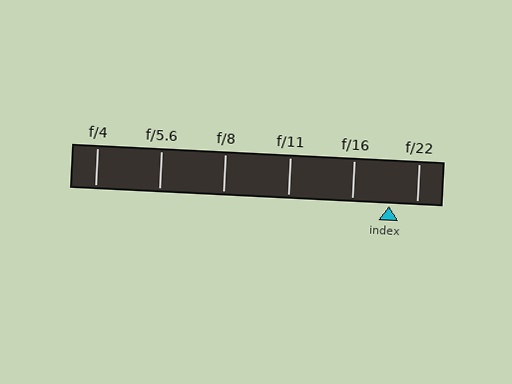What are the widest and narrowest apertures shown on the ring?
The widest aperture shown is f/4 and the narrowest is f/22.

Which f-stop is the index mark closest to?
The index mark is closest to f/22.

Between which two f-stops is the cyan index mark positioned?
The index mark is between f/16 and f/22.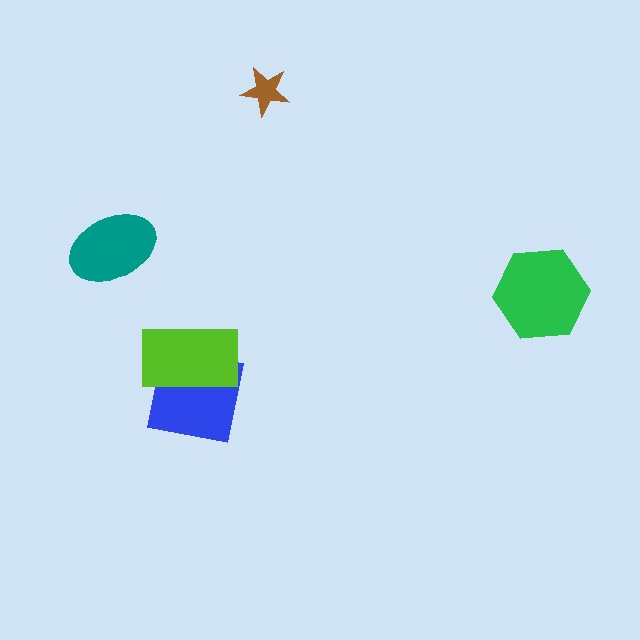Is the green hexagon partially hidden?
No, no other shape covers it.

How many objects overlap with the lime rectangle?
1 object overlaps with the lime rectangle.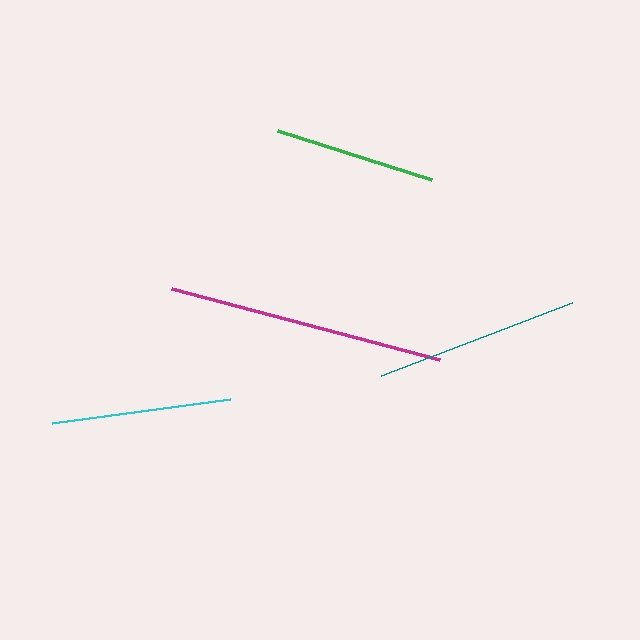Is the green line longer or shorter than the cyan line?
The cyan line is longer than the green line.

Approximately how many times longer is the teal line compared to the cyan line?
The teal line is approximately 1.1 times the length of the cyan line.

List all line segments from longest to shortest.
From longest to shortest: magenta, teal, cyan, green.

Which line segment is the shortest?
The green line is the shortest at approximately 161 pixels.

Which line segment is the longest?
The magenta line is the longest at approximately 277 pixels.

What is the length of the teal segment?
The teal segment is approximately 204 pixels long.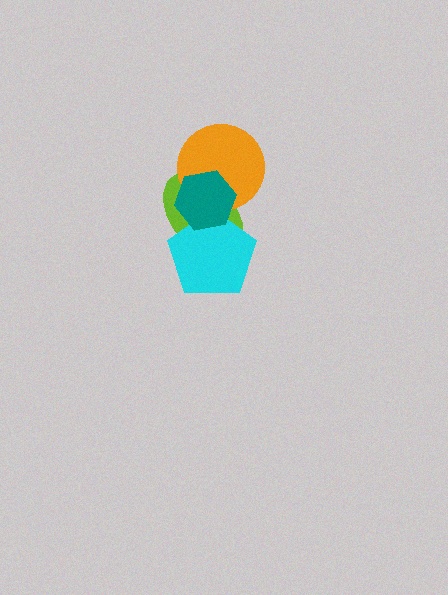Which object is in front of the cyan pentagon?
The teal hexagon is in front of the cyan pentagon.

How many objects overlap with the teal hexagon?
3 objects overlap with the teal hexagon.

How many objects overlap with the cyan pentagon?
2 objects overlap with the cyan pentagon.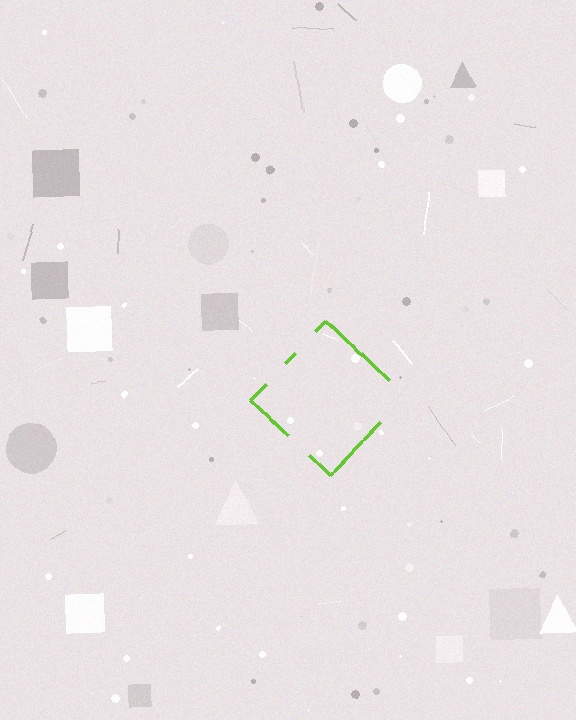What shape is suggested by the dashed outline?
The dashed outline suggests a diamond.